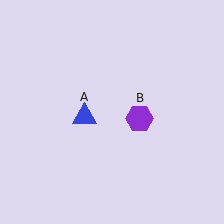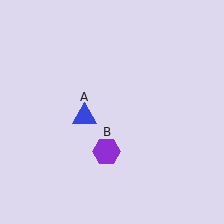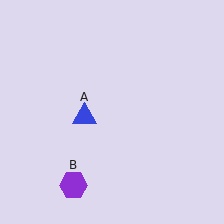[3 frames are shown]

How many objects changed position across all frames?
1 object changed position: purple hexagon (object B).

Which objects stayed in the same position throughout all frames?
Blue triangle (object A) remained stationary.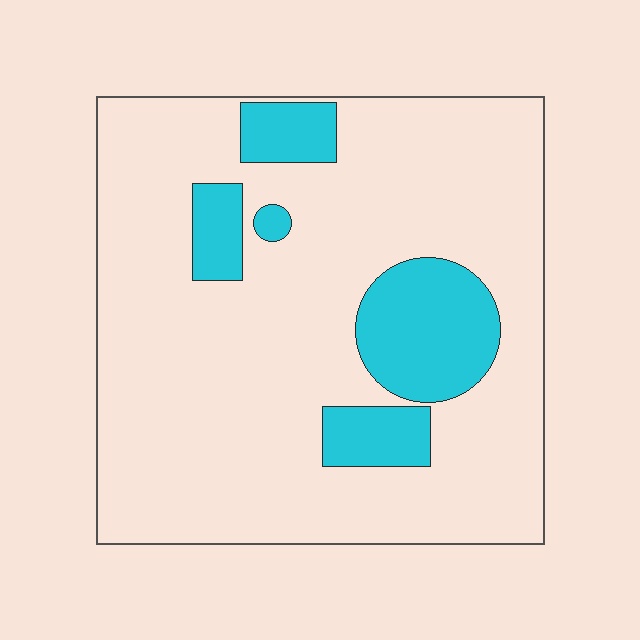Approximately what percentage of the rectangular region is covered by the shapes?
Approximately 20%.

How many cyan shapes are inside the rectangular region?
5.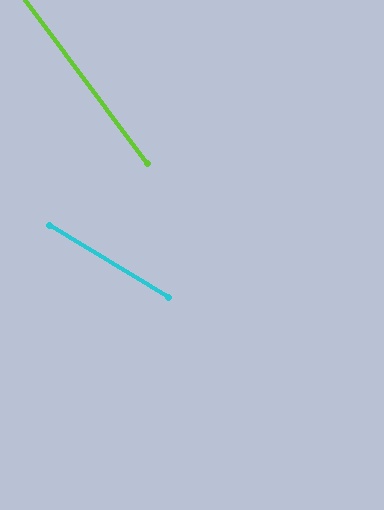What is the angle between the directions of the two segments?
Approximately 22 degrees.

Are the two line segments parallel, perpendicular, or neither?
Neither parallel nor perpendicular — they differ by about 22°.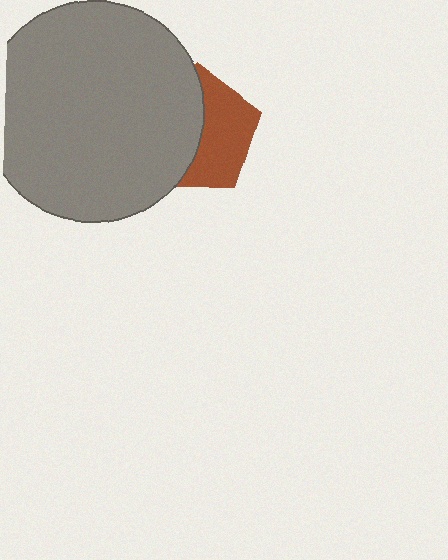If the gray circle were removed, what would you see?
You would see the complete brown pentagon.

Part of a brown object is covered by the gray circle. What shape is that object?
It is a pentagon.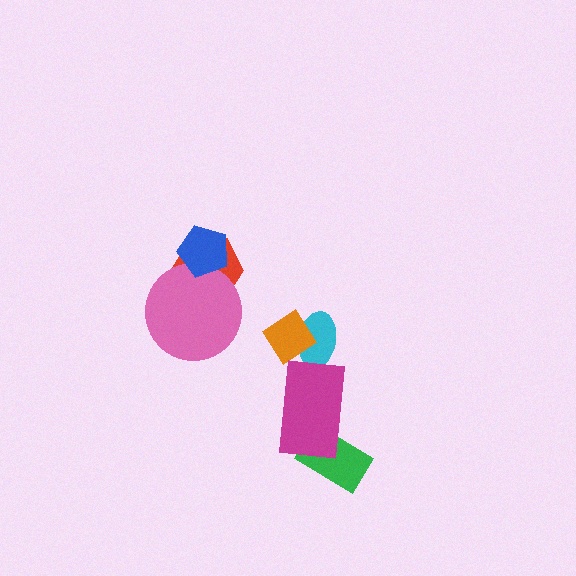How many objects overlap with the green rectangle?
1 object overlaps with the green rectangle.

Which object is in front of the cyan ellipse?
The orange diamond is in front of the cyan ellipse.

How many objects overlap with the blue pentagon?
2 objects overlap with the blue pentagon.